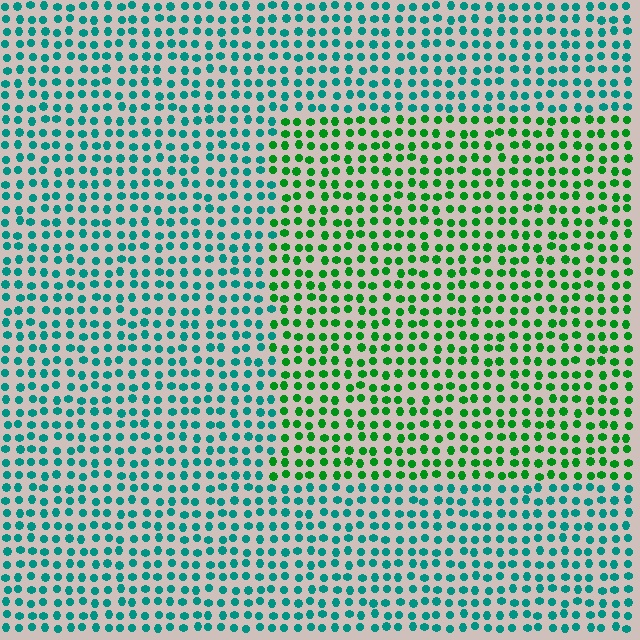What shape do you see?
I see a rectangle.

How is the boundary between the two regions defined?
The boundary is defined purely by a slight shift in hue (about 45 degrees). Spacing, size, and orientation are identical on both sides.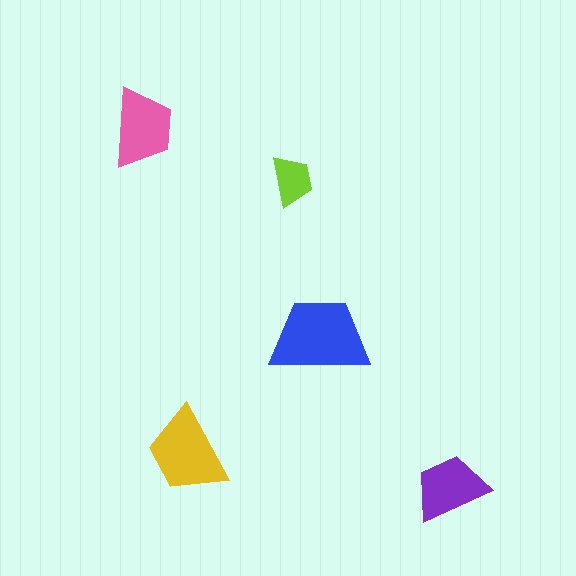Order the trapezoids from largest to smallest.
the blue one, the yellow one, the pink one, the purple one, the lime one.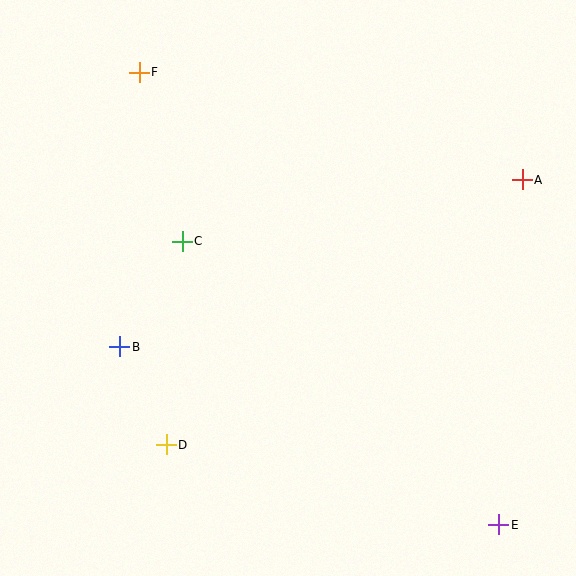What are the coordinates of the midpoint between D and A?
The midpoint between D and A is at (344, 312).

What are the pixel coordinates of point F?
Point F is at (139, 72).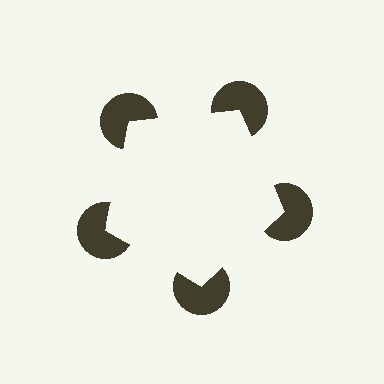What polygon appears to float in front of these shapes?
An illusory pentagon — its edges are inferred from the aligned wedge cuts in the pac-man discs, not physically drawn.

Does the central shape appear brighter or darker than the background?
It typically appears slightly brighter than the background, even though no actual brightness change is drawn.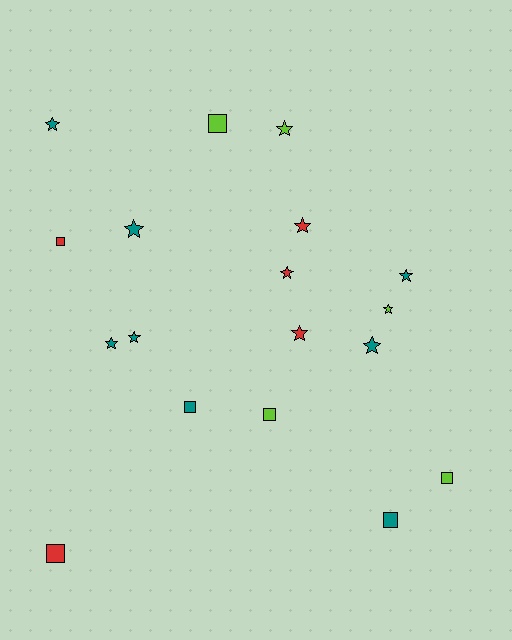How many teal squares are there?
There are 2 teal squares.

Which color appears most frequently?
Teal, with 8 objects.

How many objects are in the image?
There are 18 objects.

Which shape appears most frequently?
Star, with 11 objects.